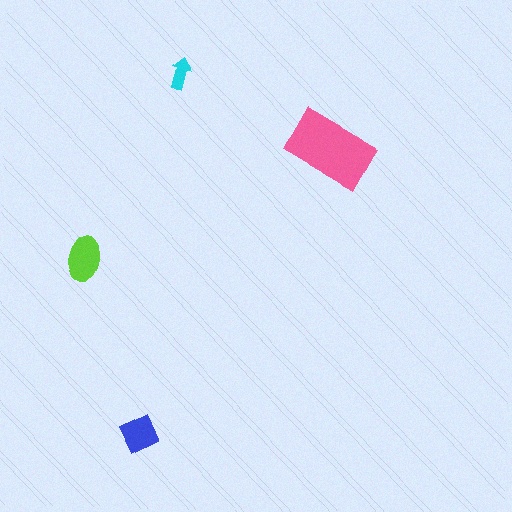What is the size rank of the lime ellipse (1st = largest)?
2nd.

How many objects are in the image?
There are 4 objects in the image.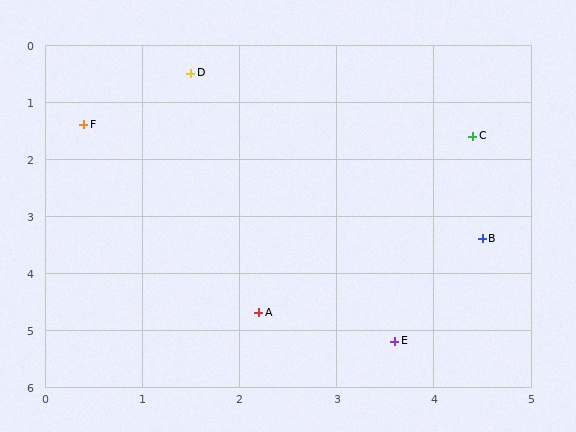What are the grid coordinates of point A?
Point A is at approximately (2.2, 4.7).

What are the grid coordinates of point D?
Point D is at approximately (1.5, 0.5).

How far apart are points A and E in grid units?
Points A and E are about 1.5 grid units apart.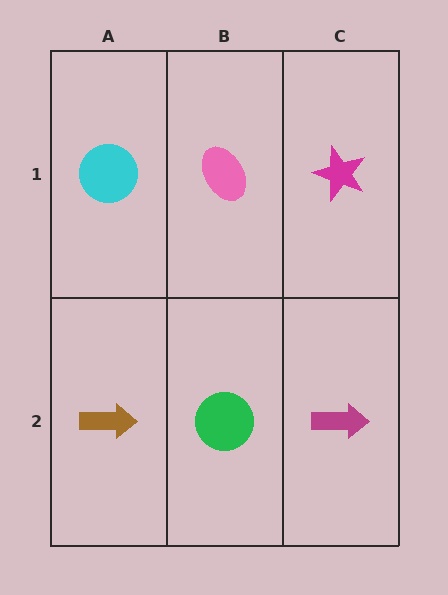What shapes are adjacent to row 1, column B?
A green circle (row 2, column B), a cyan circle (row 1, column A), a magenta star (row 1, column C).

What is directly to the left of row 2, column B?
A brown arrow.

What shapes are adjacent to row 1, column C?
A magenta arrow (row 2, column C), a pink ellipse (row 1, column B).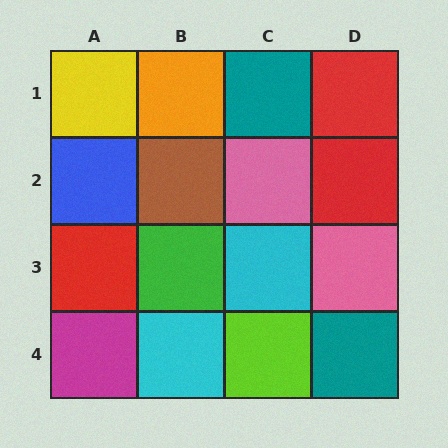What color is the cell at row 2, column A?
Blue.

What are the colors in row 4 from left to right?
Magenta, cyan, lime, teal.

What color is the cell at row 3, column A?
Red.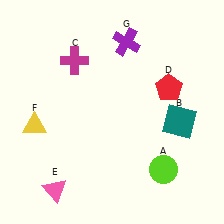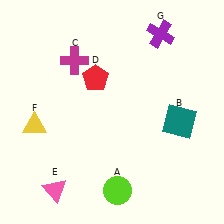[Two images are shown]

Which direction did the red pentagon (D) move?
The red pentagon (D) moved left.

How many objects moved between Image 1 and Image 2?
3 objects moved between the two images.